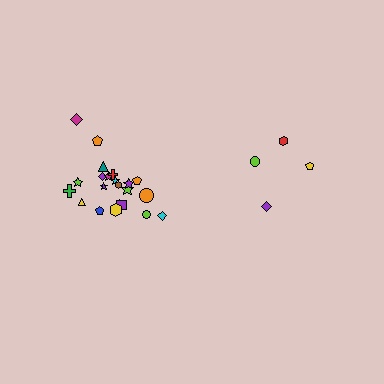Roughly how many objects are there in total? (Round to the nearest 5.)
Roughly 25 objects in total.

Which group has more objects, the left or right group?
The left group.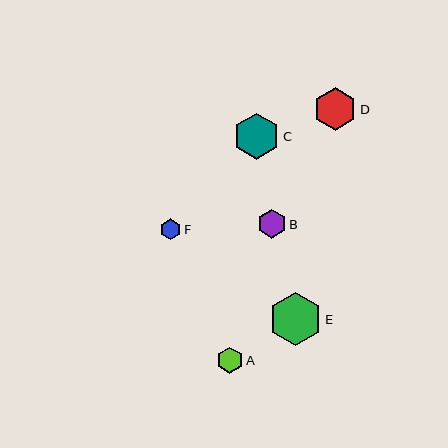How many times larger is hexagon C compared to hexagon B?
Hexagon C is approximately 1.6 times the size of hexagon B.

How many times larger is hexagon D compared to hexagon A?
Hexagon D is approximately 1.6 times the size of hexagon A.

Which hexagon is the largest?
Hexagon E is the largest with a size of approximately 53 pixels.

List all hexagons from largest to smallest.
From largest to smallest: E, C, D, B, A, F.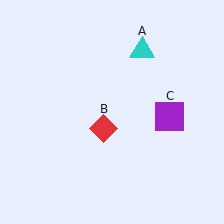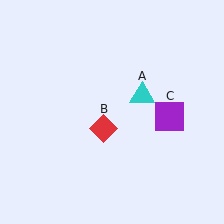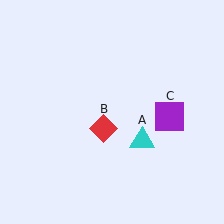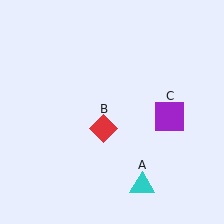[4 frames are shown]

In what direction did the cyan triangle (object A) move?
The cyan triangle (object A) moved down.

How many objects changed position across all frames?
1 object changed position: cyan triangle (object A).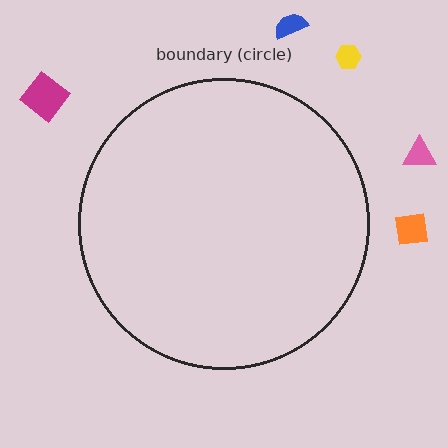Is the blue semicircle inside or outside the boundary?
Outside.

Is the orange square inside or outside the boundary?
Outside.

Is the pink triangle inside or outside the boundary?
Outside.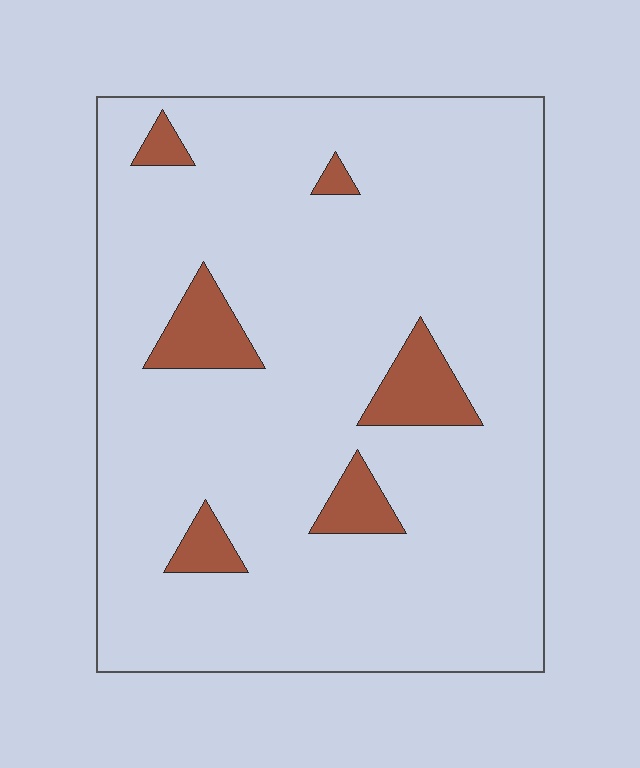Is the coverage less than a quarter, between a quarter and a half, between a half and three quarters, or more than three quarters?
Less than a quarter.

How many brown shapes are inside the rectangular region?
6.